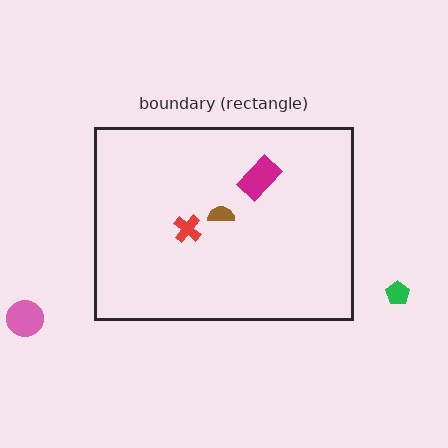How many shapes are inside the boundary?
3 inside, 2 outside.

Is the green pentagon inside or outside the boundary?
Outside.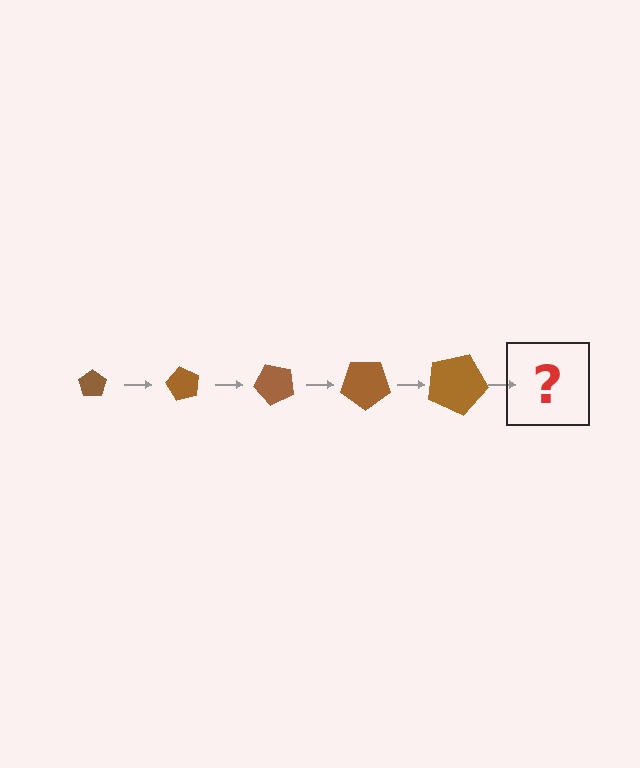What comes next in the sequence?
The next element should be a pentagon, larger than the previous one and rotated 300 degrees from the start.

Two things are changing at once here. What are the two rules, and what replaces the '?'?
The two rules are that the pentagon grows larger each step and it rotates 60 degrees each step. The '?' should be a pentagon, larger than the previous one and rotated 300 degrees from the start.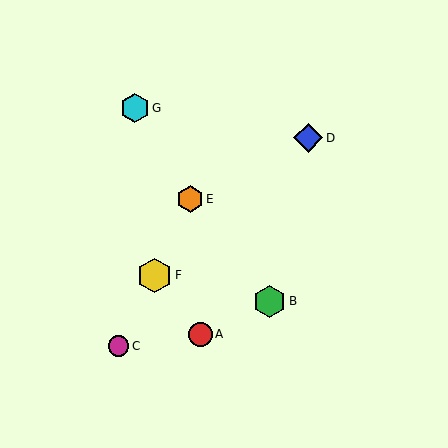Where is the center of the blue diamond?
The center of the blue diamond is at (308, 138).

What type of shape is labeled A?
Shape A is a red circle.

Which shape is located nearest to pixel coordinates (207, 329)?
The red circle (labeled A) at (200, 334) is nearest to that location.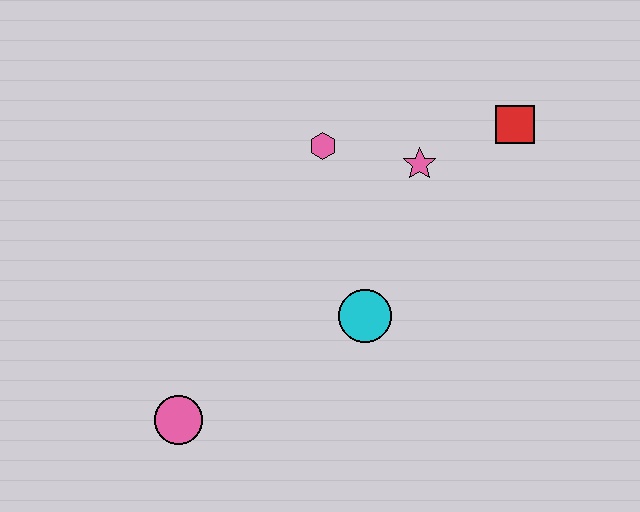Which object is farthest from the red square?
The pink circle is farthest from the red square.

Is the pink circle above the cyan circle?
No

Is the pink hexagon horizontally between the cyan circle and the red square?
No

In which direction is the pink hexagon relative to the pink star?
The pink hexagon is to the left of the pink star.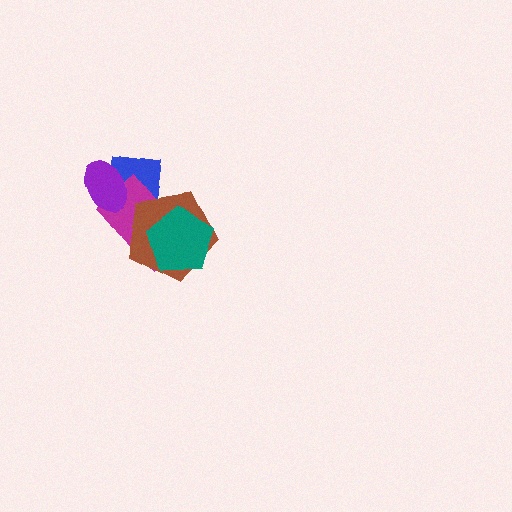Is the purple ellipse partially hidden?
No, no other shape covers it.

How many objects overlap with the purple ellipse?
2 objects overlap with the purple ellipse.